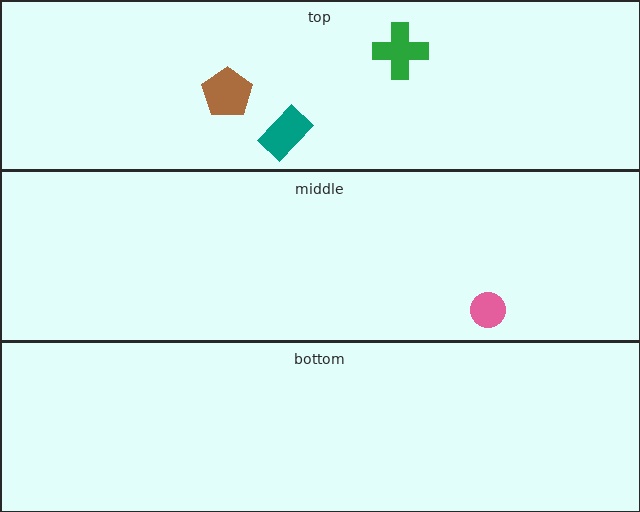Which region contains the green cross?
The top region.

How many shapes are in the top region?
3.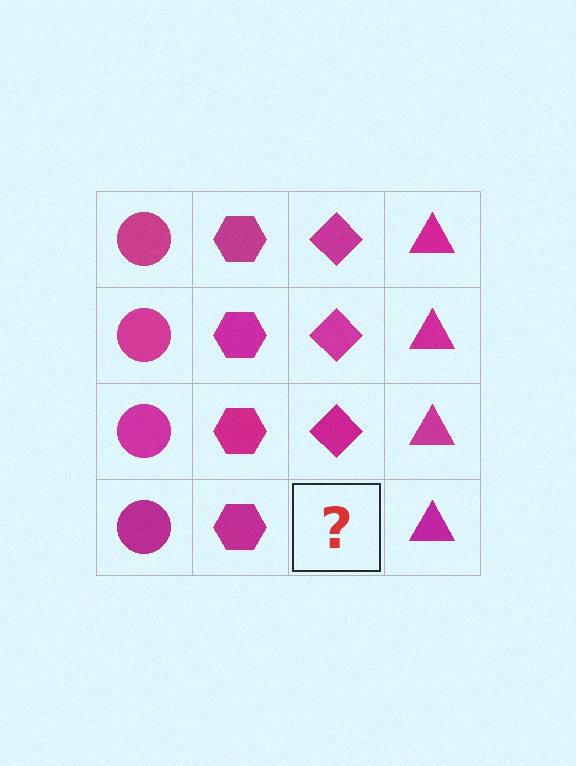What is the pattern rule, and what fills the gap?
The rule is that each column has a consistent shape. The gap should be filled with a magenta diamond.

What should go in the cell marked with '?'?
The missing cell should contain a magenta diamond.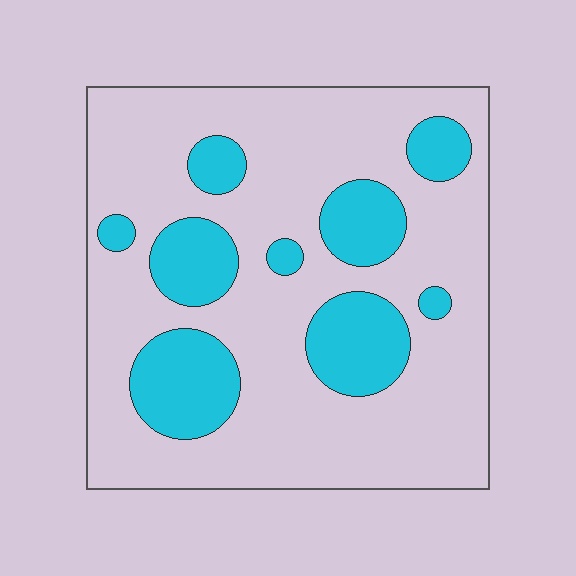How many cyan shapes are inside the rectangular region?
9.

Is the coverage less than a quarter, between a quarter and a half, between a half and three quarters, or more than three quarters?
Less than a quarter.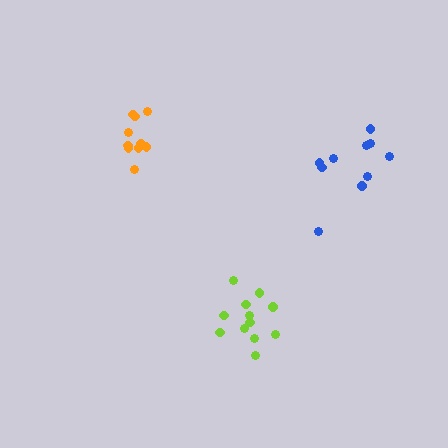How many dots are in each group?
Group 1: 12 dots, Group 2: 10 dots, Group 3: 10 dots (32 total).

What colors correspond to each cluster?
The clusters are colored: lime, orange, blue.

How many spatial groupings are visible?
There are 3 spatial groupings.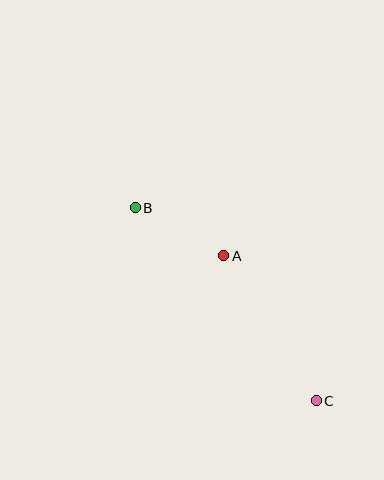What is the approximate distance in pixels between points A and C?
The distance between A and C is approximately 172 pixels.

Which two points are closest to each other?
Points A and B are closest to each other.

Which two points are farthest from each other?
Points B and C are farthest from each other.